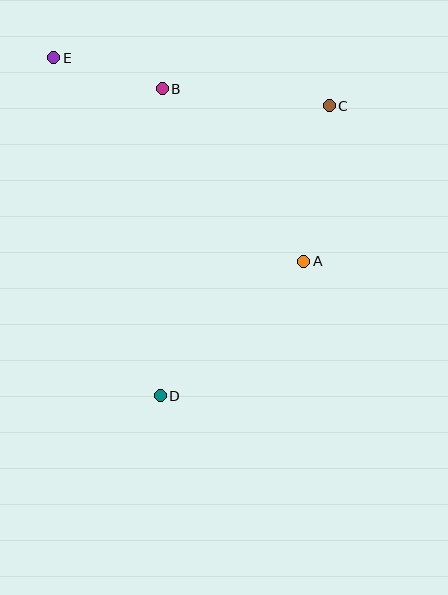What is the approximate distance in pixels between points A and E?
The distance between A and E is approximately 323 pixels.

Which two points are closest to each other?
Points B and E are closest to each other.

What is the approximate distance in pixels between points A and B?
The distance between A and B is approximately 223 pixels.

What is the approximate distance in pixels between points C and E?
The distance between C and E is approximately 280 pixels.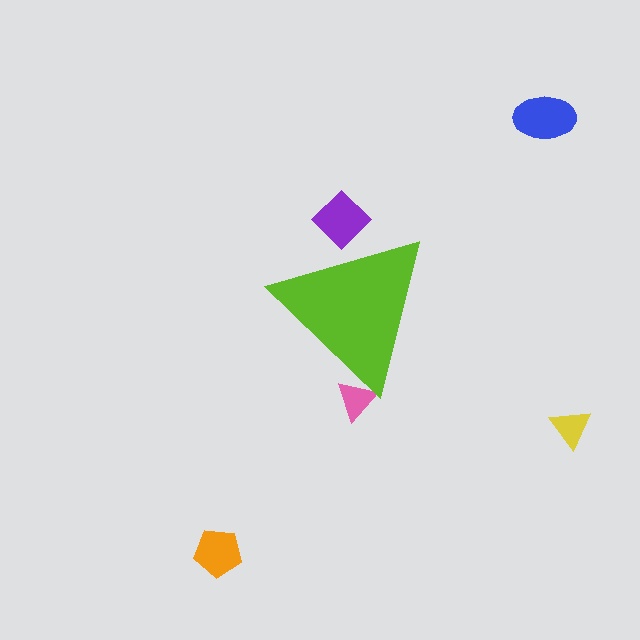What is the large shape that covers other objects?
A lime triangle.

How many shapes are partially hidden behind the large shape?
2 shapes are partially hidden.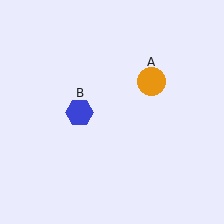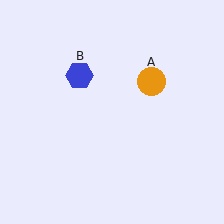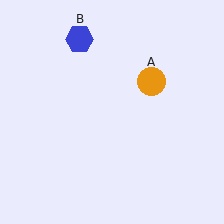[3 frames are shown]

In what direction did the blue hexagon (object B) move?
The blue hexagon (object B) moved up.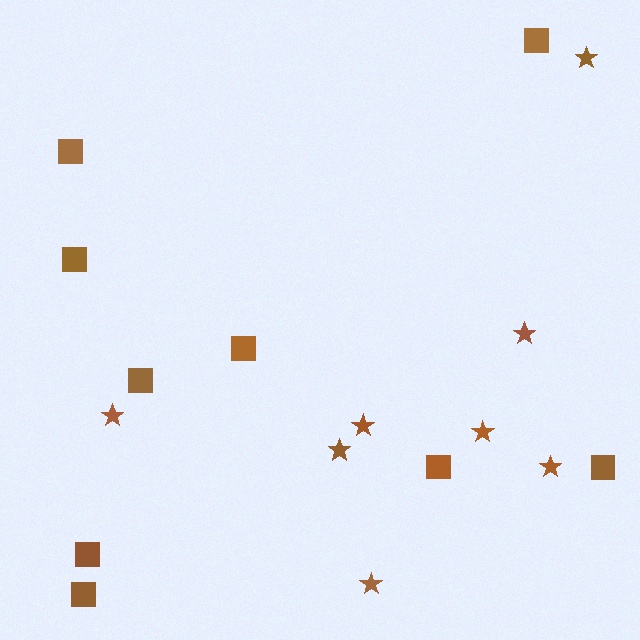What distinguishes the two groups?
There are 2 groups: one group of squares (9) and one group of stars (8).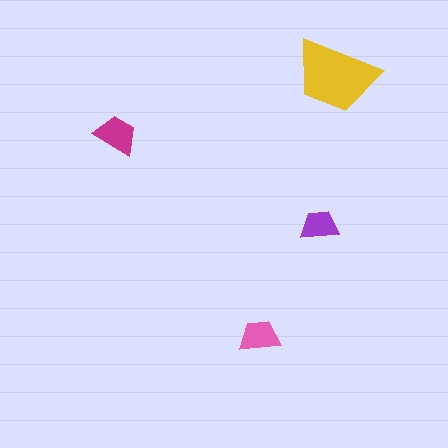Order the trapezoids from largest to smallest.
the yellow one, the magenta one, the pink one, the purple one.